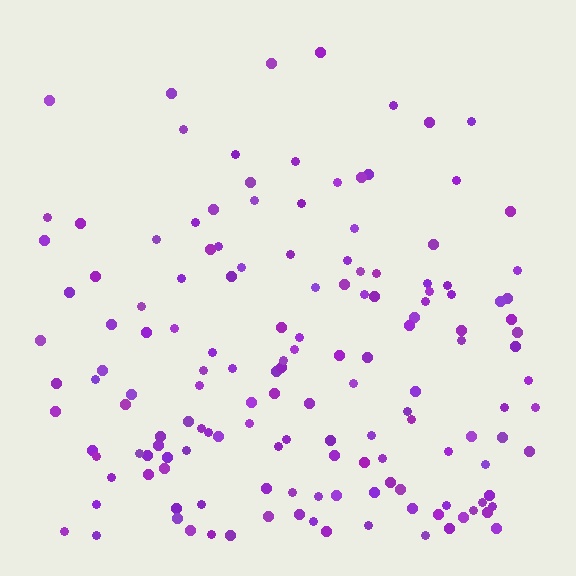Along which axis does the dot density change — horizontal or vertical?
Vertical.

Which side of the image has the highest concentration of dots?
The bottom.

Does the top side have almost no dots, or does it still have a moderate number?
Still a moderate number, just noticeably fewer than the bottom.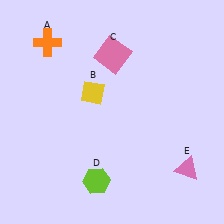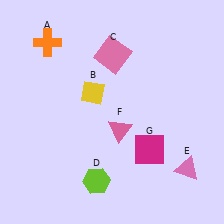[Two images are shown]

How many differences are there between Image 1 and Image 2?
There are 2 differences between the two images.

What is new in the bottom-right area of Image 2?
A magenta square (G) was added in the bottom-right area of Image 2.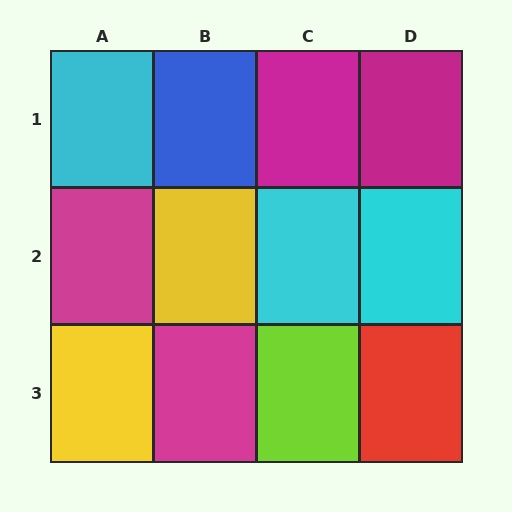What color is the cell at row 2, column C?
Cyan.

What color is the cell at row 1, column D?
Magenta.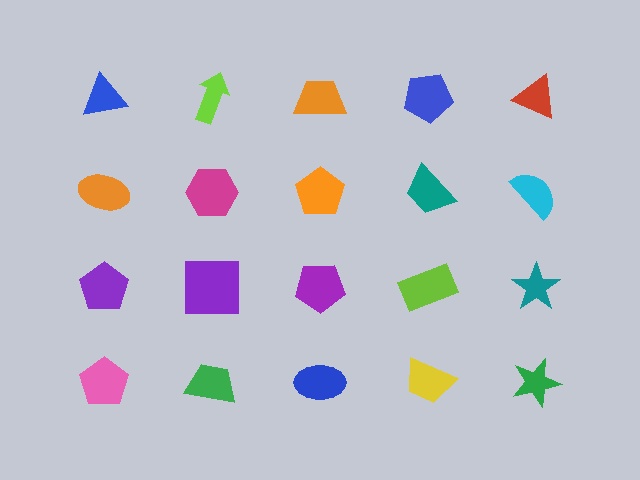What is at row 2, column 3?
An orange pentagon.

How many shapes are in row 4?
5 shapes.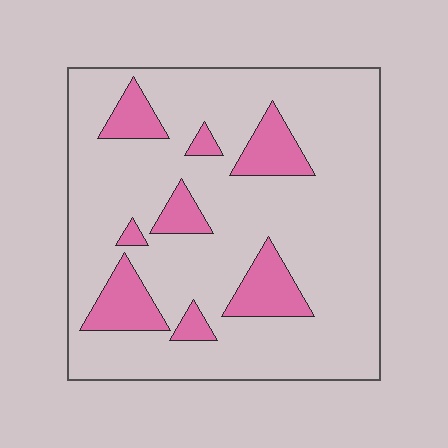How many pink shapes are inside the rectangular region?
8.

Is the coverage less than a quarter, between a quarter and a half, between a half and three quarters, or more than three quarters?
Less than a quarter.